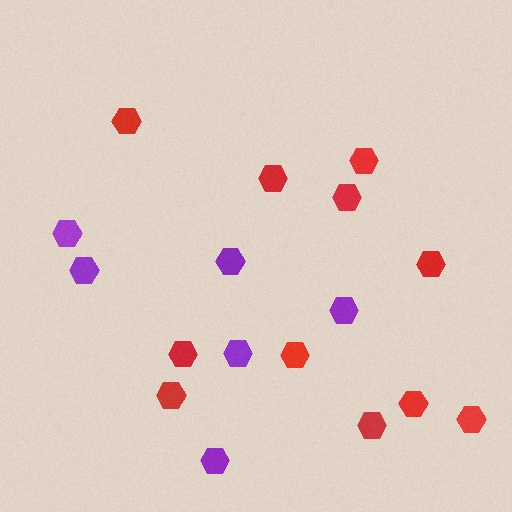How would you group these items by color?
There are 2 groups: one group of red hexagons (11) and one group of purple hexagons (6).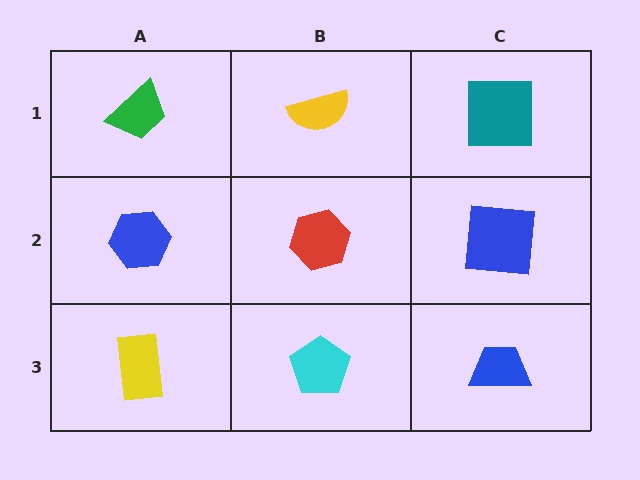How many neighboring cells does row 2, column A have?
3.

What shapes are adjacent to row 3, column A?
A blue hexagon (row 2, column A), a cyan pentagon (row 3, column B).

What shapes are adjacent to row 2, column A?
A green trapezoid (row 1, column A), a yellow rectangle (row 3, column A), a red hexagon (row 2, column B).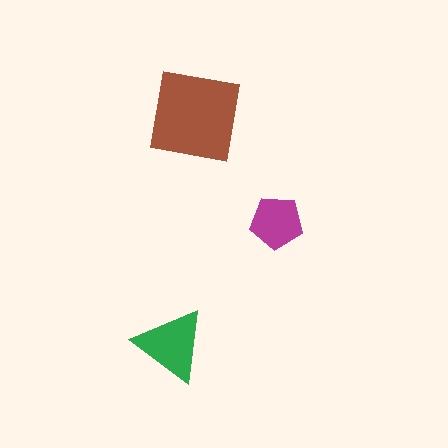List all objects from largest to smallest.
The brown square, the green triangle, the magenta pentagon.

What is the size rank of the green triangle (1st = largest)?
2nd.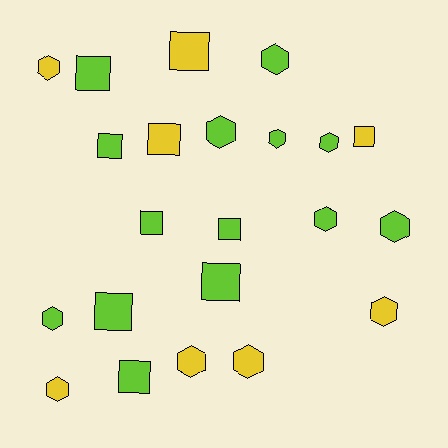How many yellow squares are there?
There are 3 yellow squares.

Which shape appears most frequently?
Hexagon, with 12 objects.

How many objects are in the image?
There are 22 objects.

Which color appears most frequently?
Lime, with 14 objects.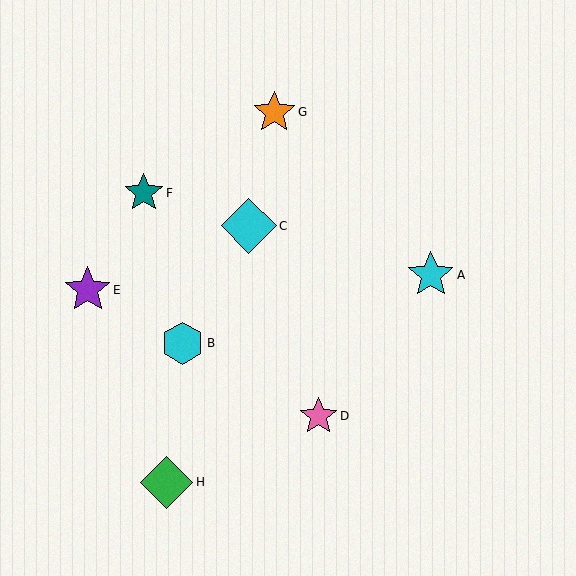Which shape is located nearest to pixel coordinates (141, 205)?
The teal star (labeled F) at (144, 193) is nearest to that location.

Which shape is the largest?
The cyan diamond (labeled C) is the largest.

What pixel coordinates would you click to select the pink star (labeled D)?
Click at (318, 416) to select the pink star D.